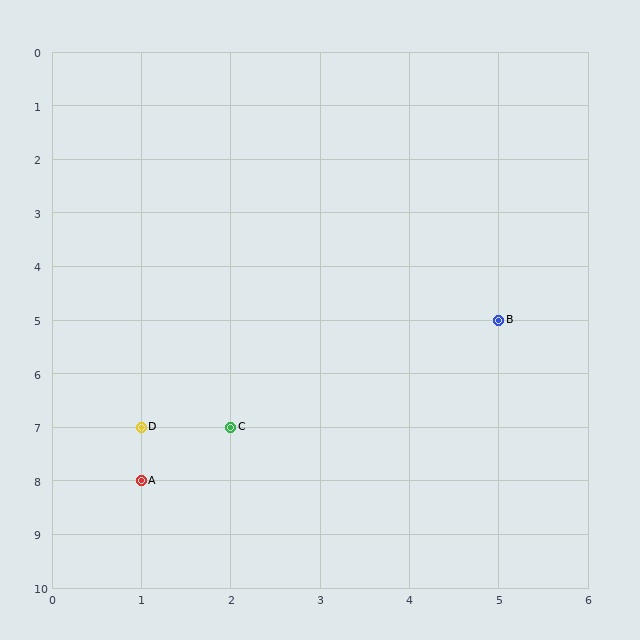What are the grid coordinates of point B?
Point B is at grid coordinates (5, 5).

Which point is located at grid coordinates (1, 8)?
Point A is at (1, 8).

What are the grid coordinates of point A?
Point A is at grid coordinates (1, 8).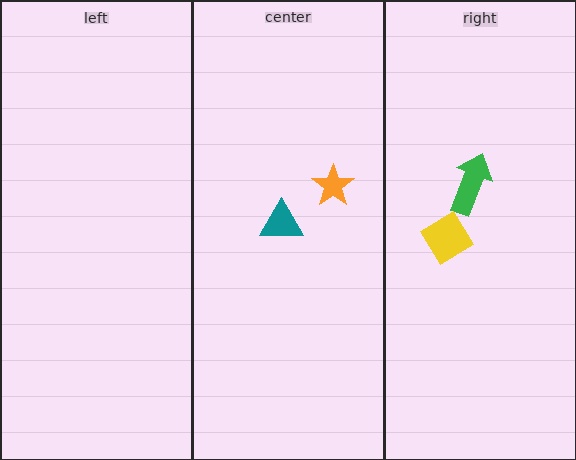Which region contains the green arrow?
The right region.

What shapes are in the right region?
The green arrow, the yellow diamond.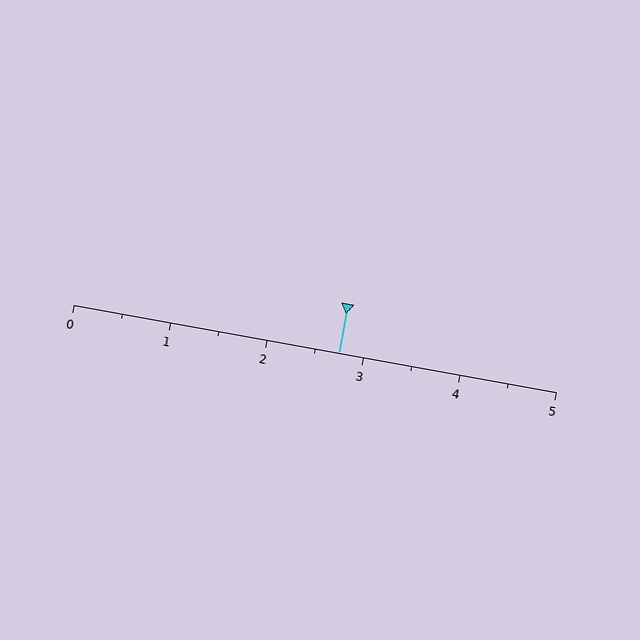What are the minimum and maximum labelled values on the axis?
The axis runs from 0 to 5.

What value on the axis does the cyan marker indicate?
The marker indicates approximately 2.8.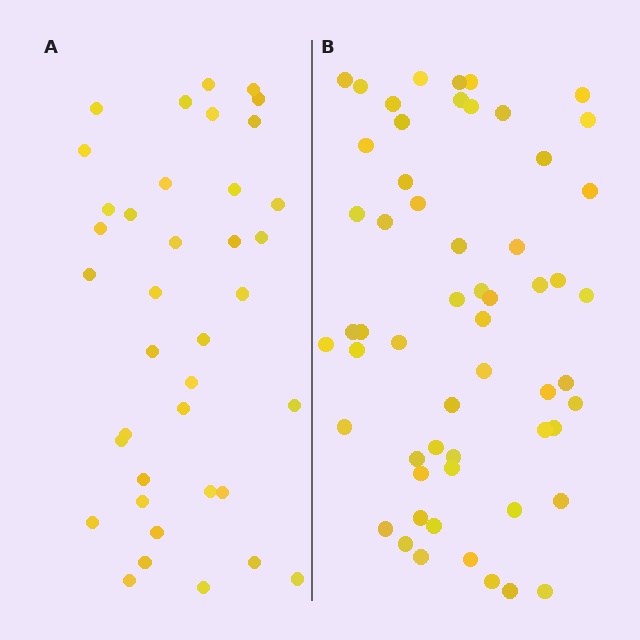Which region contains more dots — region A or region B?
Region B (the right region) has more dots.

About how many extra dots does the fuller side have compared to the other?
Region B has approximately 20 more dots than region A.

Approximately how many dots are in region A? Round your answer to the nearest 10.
About 40 dots. (The exact count is 38, which rounds to 40.)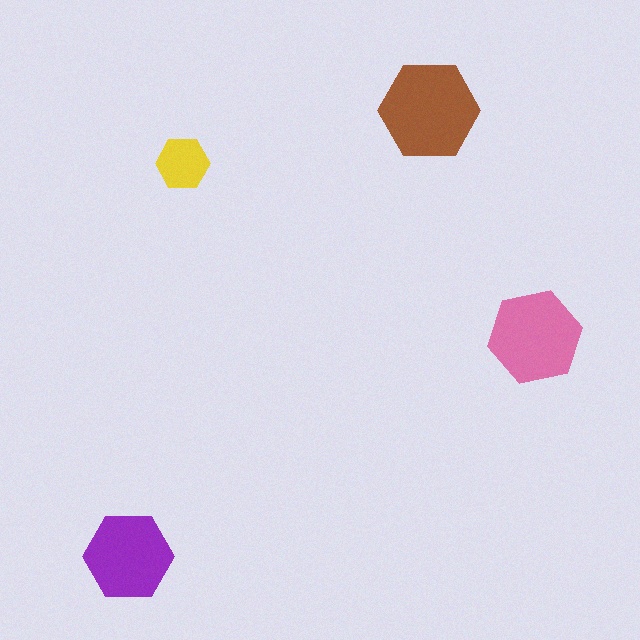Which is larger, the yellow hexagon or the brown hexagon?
The brown one.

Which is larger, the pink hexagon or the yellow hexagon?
The pink one.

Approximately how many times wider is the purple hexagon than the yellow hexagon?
About 1.5 times wider.